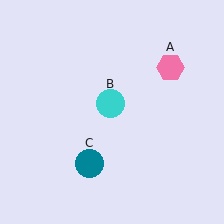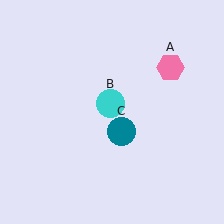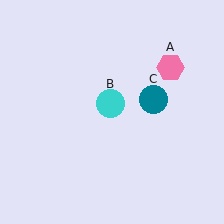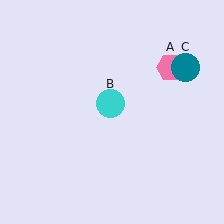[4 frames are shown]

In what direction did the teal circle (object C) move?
The teal circle (object C) moved up and to the right.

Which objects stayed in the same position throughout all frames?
Pink hexagon (object A) and cyan circle (object B) remained stationary.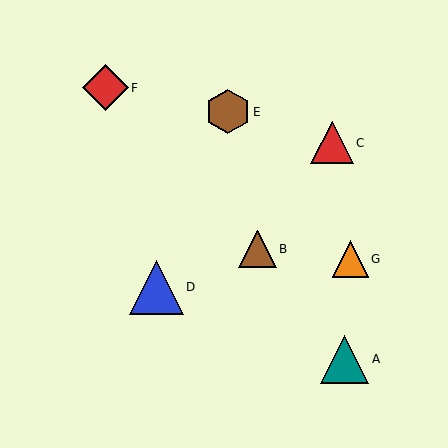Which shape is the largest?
The blue triangle (labeled D) is the largest.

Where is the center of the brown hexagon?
The center of the brown hexagon is at (228, 112).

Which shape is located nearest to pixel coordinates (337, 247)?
The orange triangle (labeled G) at (350, 259) is nearest to that location.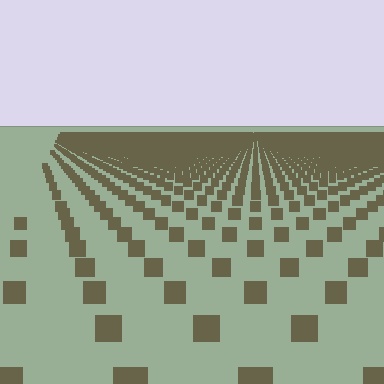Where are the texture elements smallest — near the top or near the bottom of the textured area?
Near the top.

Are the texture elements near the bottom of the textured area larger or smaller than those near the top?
Larger. Near the bottom, elements are closer to the viewer and appear at a bigger on-screen size.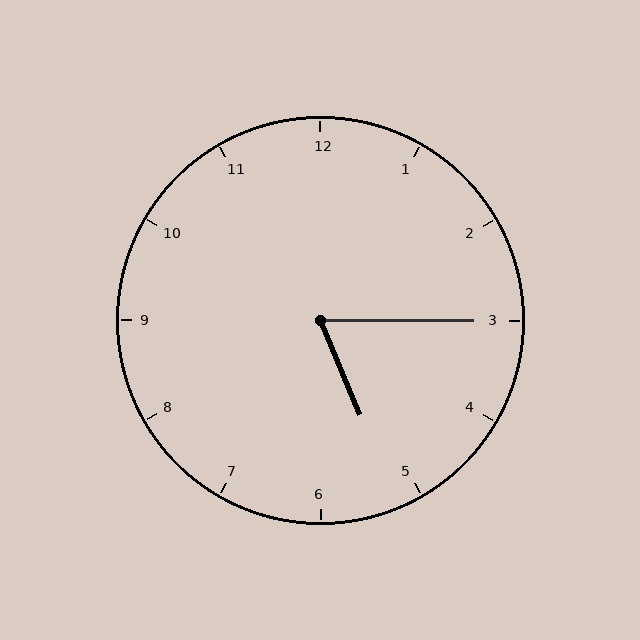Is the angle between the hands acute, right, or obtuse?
It is acute.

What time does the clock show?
5:15.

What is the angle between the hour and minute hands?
Approximately 68 degrees.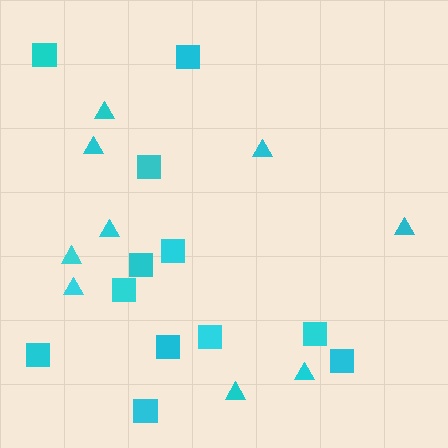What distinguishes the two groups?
There are 2 groups: one group of triangles (9) and one group of squares (12).